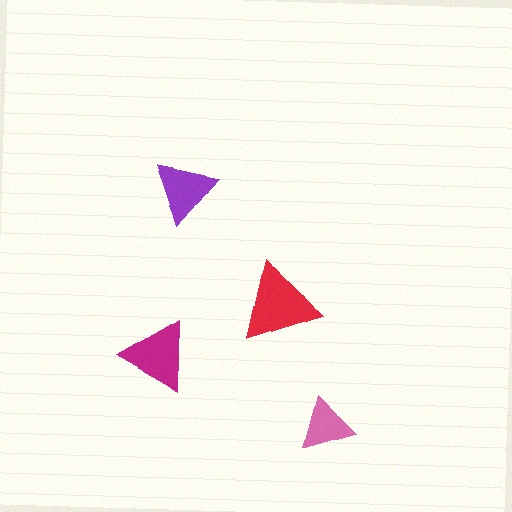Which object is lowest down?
The pink triangle is bottommost.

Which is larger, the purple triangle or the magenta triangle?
The magenta one.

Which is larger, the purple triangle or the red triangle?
The red one.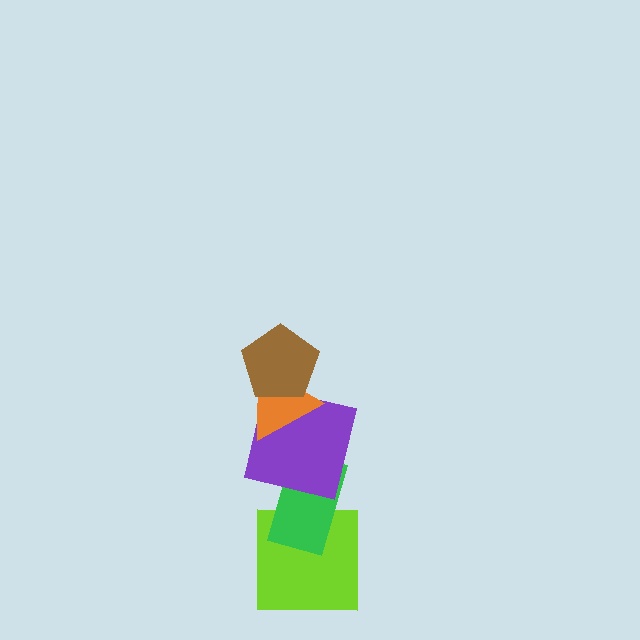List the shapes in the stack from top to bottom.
From top to bottom: the brown pentagon, the orange triangle, the purple square, the green rectangle, the lime square.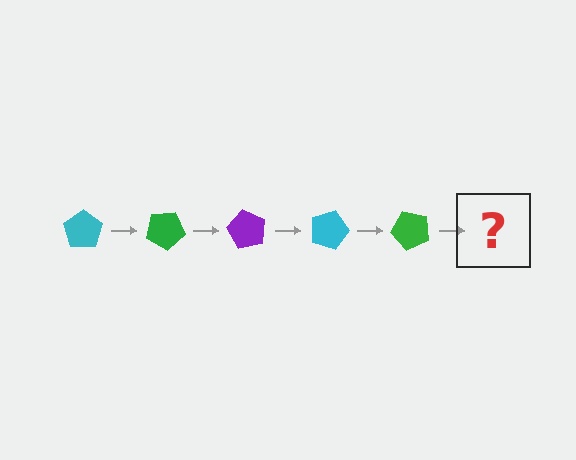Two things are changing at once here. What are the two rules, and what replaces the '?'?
The two rules are that it rotates 30 degrees each step and the color cycles through cyan, green, and purple. The '?' should be a purple pentagon, rotated 150 degrees from the start.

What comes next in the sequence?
The next element should be a purple pentagon, rotated 150 degrees from the start.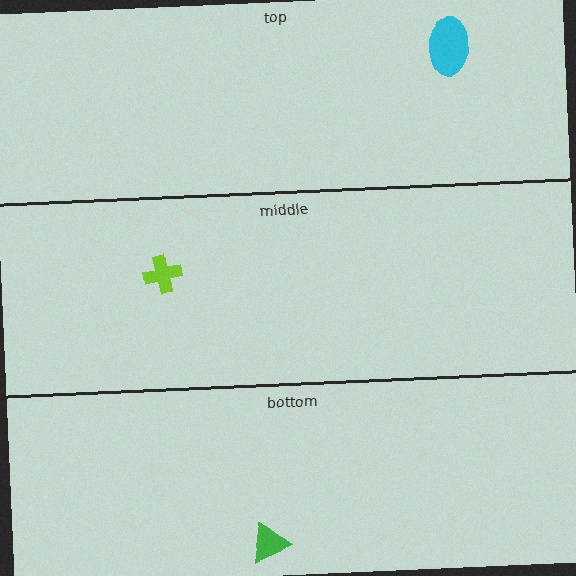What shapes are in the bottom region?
The green triangle.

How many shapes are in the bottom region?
1.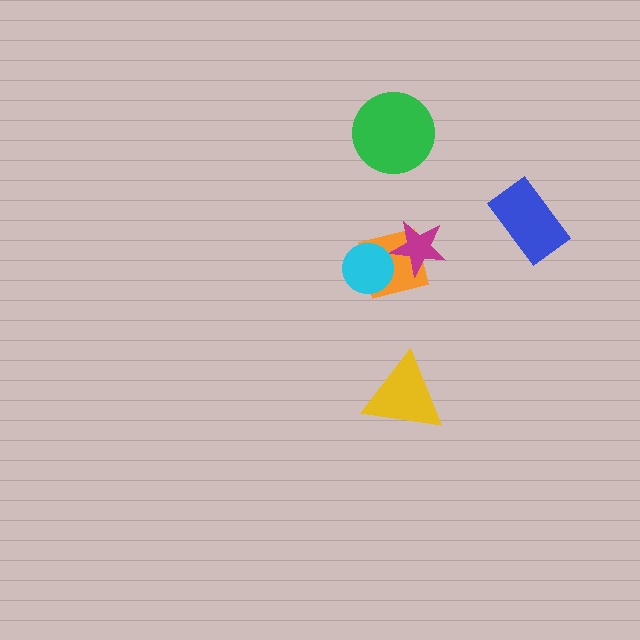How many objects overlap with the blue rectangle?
0 objects overlap with the blue rectangle.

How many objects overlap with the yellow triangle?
0 objects overlap with the yellow triangle.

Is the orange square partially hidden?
Yes, it is partially covered by another shape.